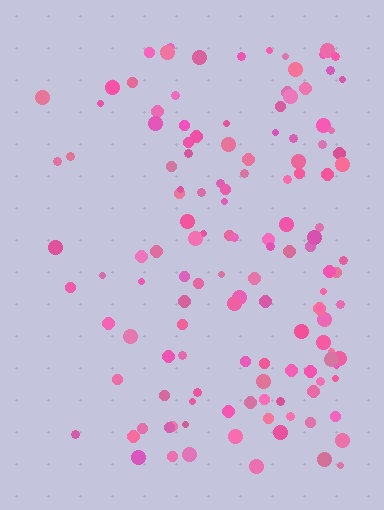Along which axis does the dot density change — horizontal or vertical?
Horizontal.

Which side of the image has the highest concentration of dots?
The right.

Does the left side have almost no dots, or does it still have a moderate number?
Still a moderate number, just noticeably fewer than the right.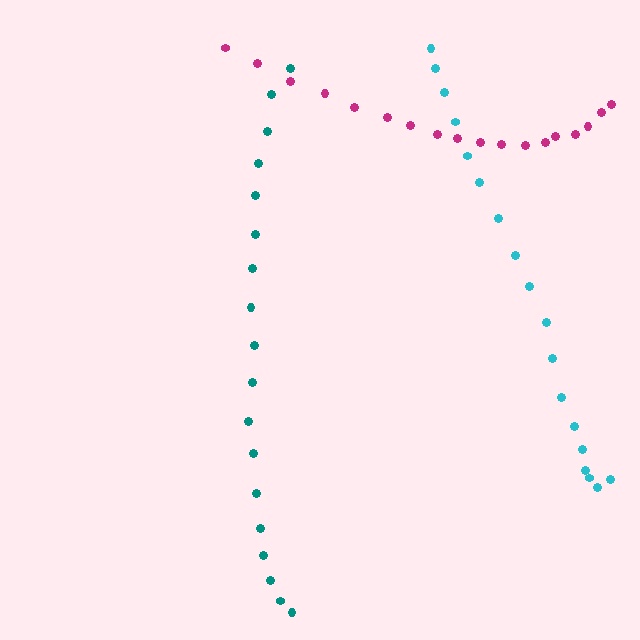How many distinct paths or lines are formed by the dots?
There are 3 distinct paths.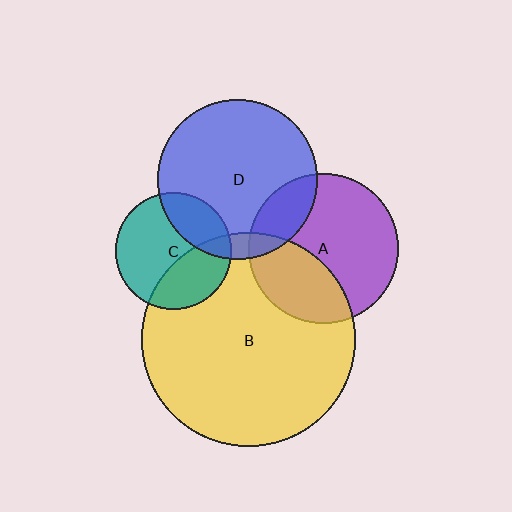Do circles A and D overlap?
Yes.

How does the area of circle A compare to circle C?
Approximately 1.7 times.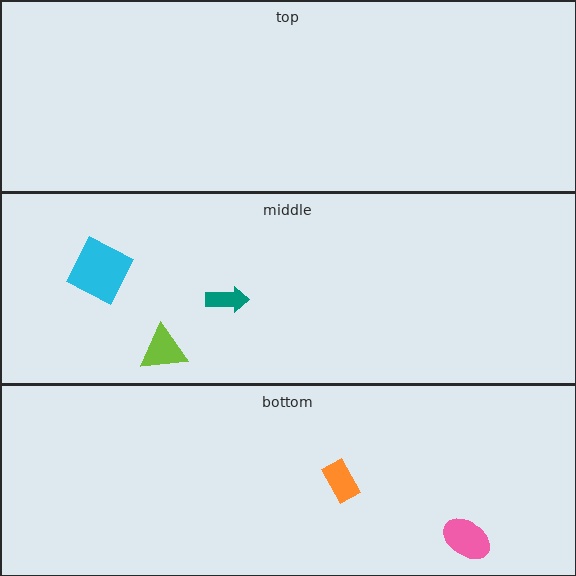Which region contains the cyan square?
The middle region.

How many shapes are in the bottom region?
2.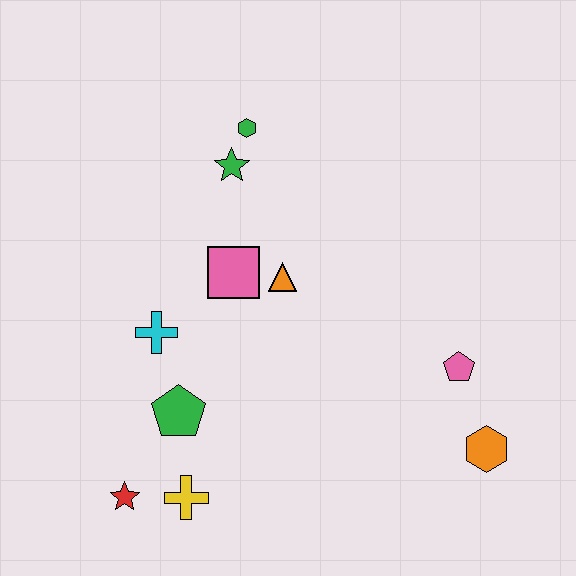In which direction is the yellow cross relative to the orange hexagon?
The yellow cross is to the left of the orange hexagon.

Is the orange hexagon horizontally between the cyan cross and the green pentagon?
No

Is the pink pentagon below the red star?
No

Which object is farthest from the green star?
The orange hexagon is farthest from the green star.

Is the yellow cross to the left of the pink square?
Yes